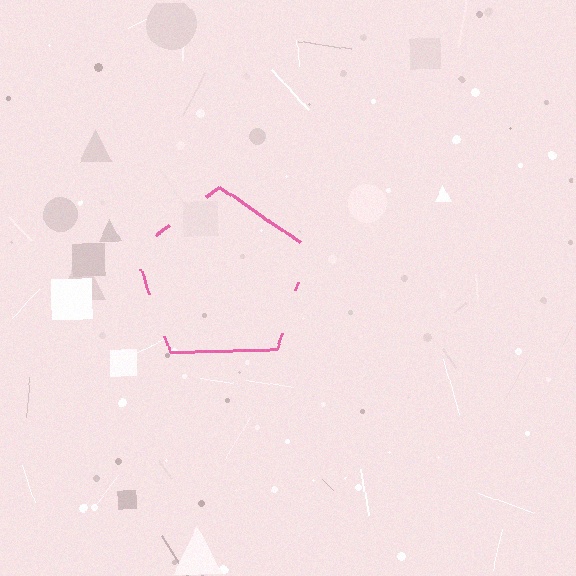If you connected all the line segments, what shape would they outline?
They would outline a pentagon.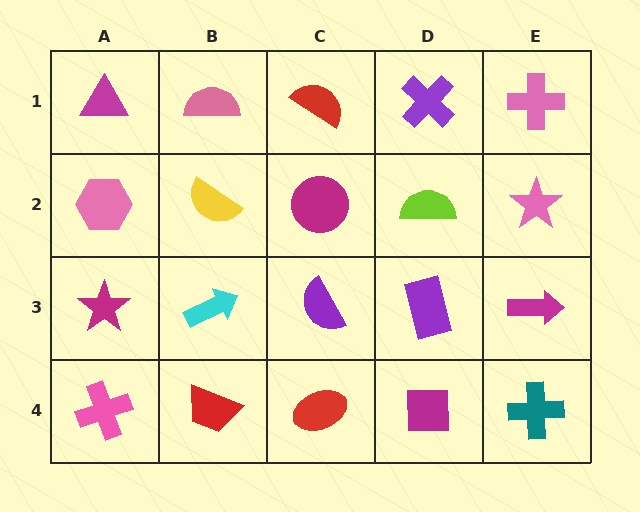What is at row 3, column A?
A magenta star.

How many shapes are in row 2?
5 shapes.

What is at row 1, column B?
A pink semicircle.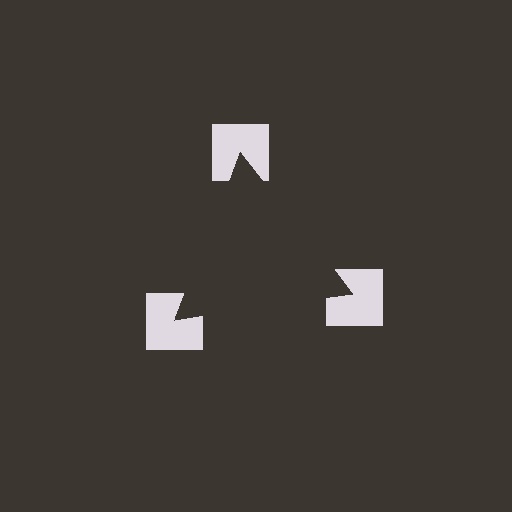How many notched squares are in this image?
There are 3 — one at each vertex of the illusory triangle.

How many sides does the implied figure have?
3 sides.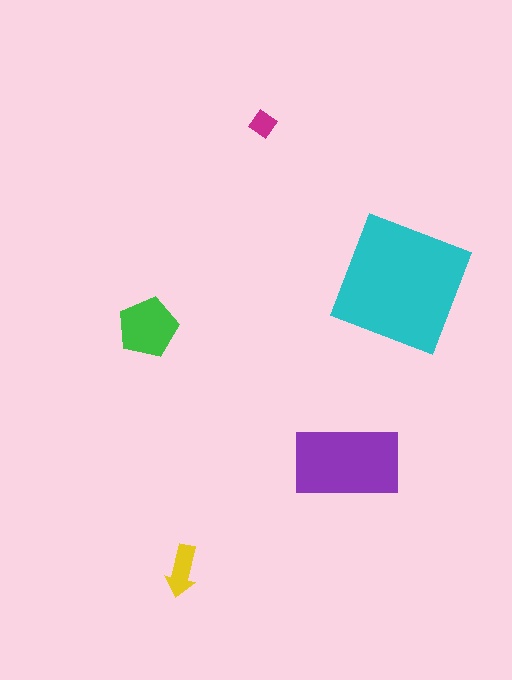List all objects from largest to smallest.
The cyan square, the purple rectangle, the green pentagon, the yellow arrow, the magenta diamond.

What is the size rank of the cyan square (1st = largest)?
1st.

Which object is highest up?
The magenta diamond is topmost.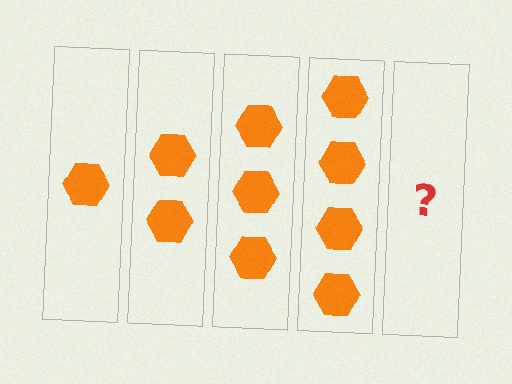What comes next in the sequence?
The next element should be 5 hexagons.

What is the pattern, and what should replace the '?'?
The pattern is that each step adds one more hexagon. The '?' should be 5 hexagons.